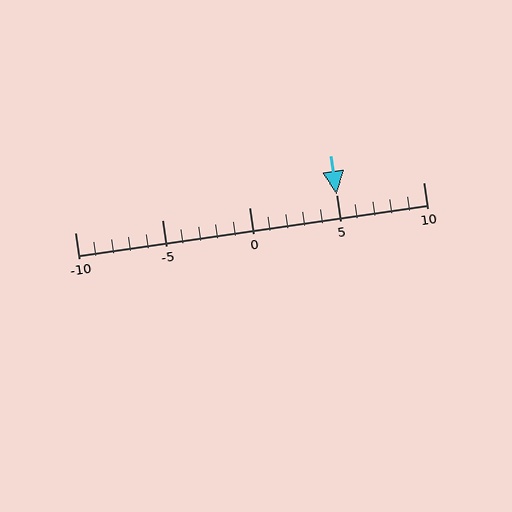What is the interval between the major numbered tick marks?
The major tick marks are spaced 5 units apart.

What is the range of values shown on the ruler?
The ruler shows values from -10 to 10.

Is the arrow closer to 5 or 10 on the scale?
The arrow is closer to 5.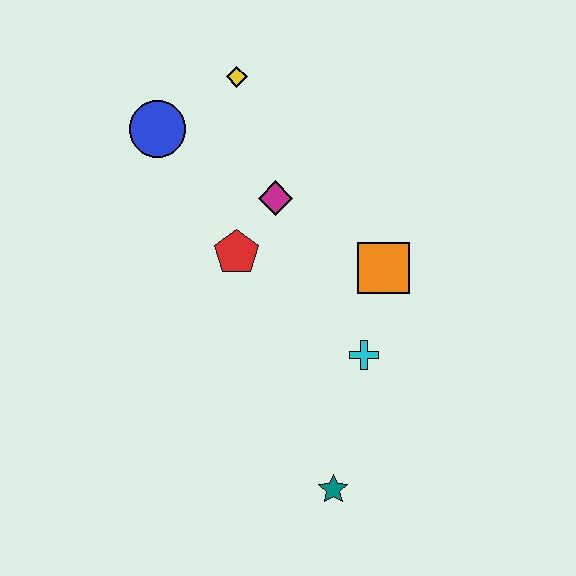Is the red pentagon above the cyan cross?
Yes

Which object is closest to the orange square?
The cyan cross is closest to the orange square.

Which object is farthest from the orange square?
The blue circle is farthest from the orange square.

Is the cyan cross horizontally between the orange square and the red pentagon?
Yes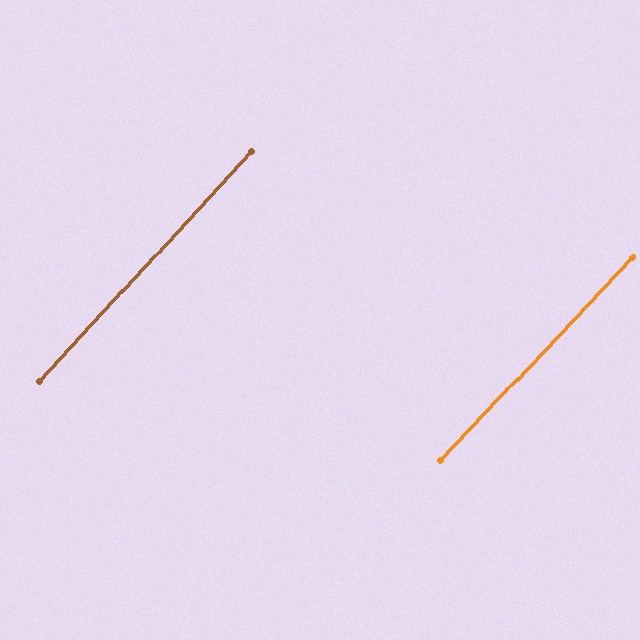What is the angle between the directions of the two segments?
Approximately 1 degree.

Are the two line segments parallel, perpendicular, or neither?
Parallel — their directions differ by only 0.6°.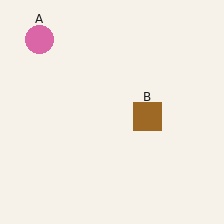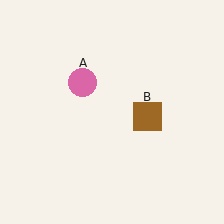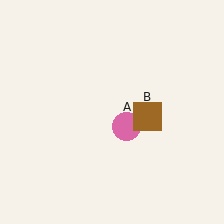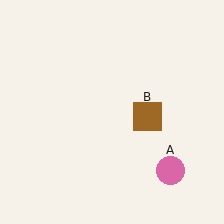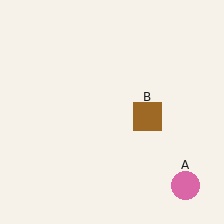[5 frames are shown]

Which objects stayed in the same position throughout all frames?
Brown square (object B) remained stationary.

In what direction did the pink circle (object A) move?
The pink circle (object A) moved down and to the right.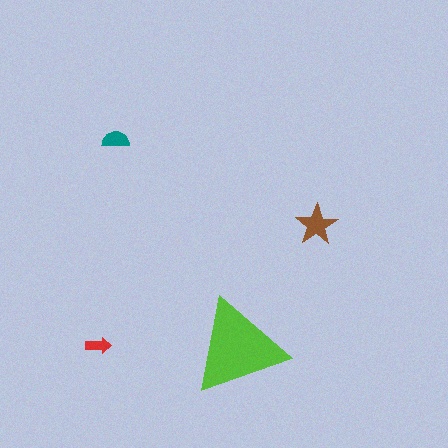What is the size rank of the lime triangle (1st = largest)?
1st.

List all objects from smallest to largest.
The red arrow, the teal semicircle, the brown star, the lime triangle.